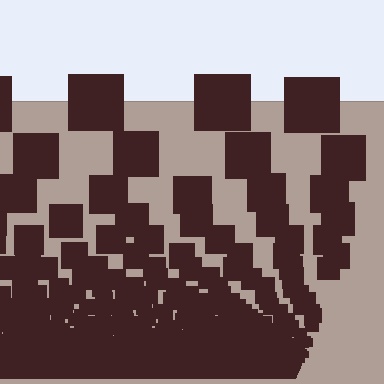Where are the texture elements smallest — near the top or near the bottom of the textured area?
Near the bottom.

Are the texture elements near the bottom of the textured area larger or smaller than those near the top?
Smaller. The gradient is inverted — elements near the bottom are smaller and denser.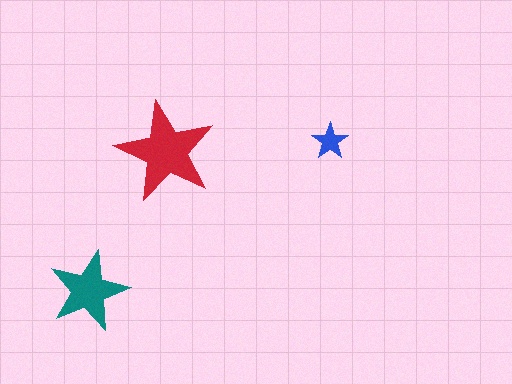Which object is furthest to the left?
The teal star is leftmost.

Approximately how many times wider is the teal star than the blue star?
About 2 times wider.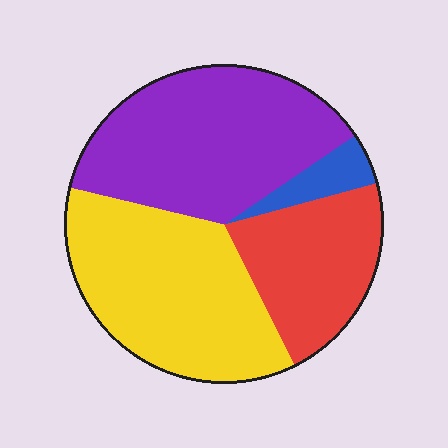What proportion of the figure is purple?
Purple takes up between a third and a half of the figure.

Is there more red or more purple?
Purple.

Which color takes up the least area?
Blue, at roughly 5%.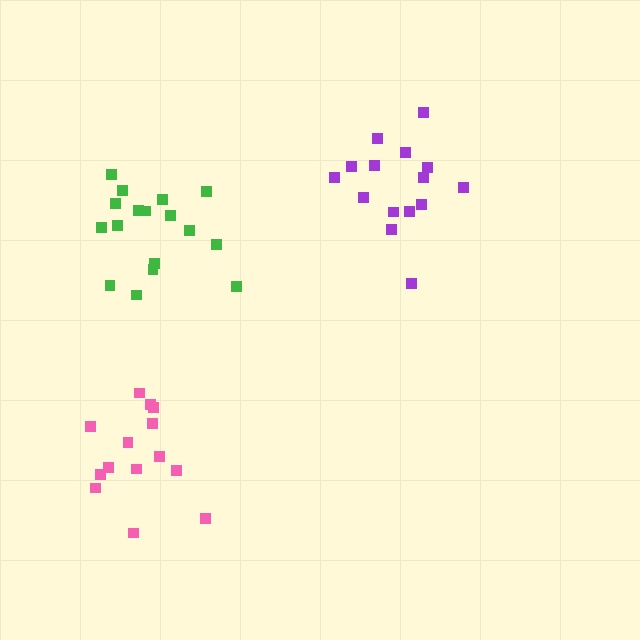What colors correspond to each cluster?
The clusters are colored: pink, purple, green.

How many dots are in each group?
Group 1: 14 dots, Group 2: 15 dots, Group 3: 17 dots (46 total).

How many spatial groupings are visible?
There are 3 spatial groupings.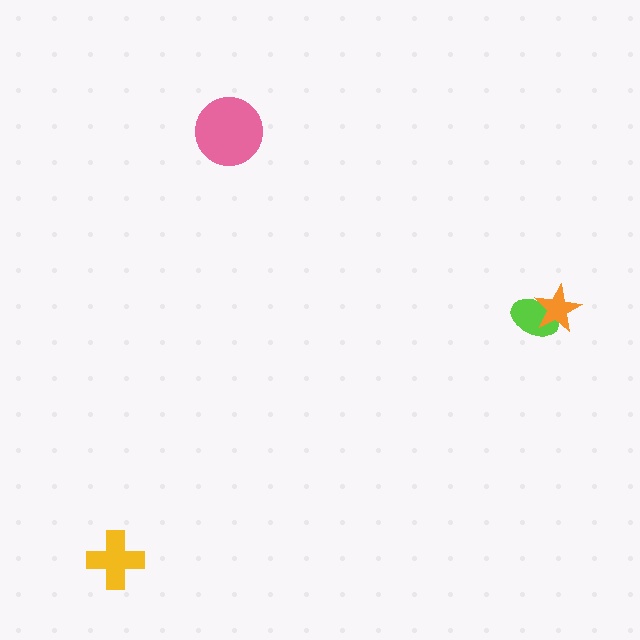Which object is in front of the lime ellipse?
The orange star is in front of the lime ellipse.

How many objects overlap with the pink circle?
0 objects overlap with the pink circle.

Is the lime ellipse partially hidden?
Yes, it is partially covered by another shape.